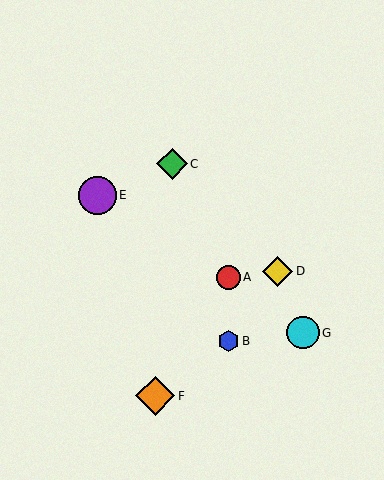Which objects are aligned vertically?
Objects A, B are aligned vertically.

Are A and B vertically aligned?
Yes, both are at x≈228.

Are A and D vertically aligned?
No, A is at x≈228 and D is at x≈278.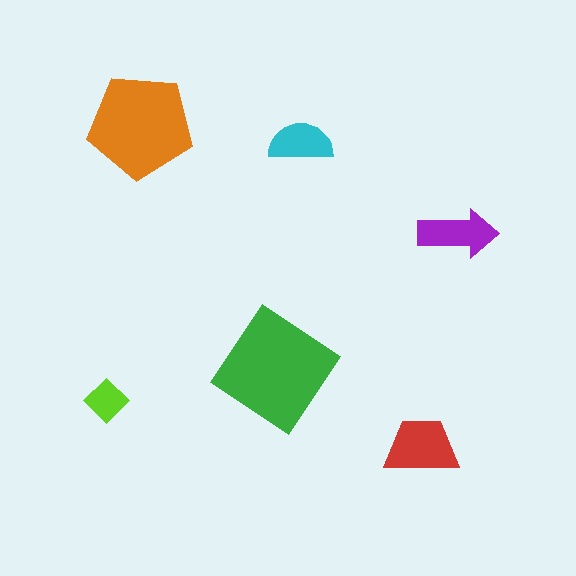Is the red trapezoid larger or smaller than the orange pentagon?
Smaller.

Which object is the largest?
The green diamond.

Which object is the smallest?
The lime diamond.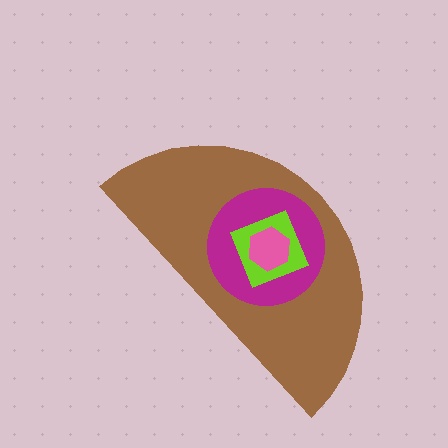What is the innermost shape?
The pink hexagon.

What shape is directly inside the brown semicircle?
The magenta circle.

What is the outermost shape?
The brown semicircle.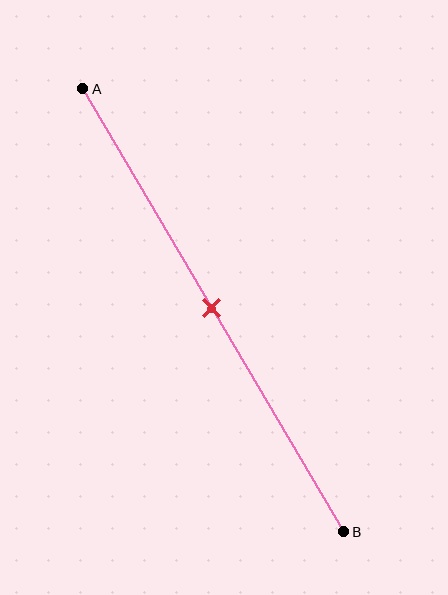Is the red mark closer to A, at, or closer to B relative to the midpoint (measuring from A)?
The red mark is approximately at the midpoint of segment AB.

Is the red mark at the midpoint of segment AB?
Yes, the mark is approximately at the midpoint.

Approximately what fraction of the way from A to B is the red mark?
The red mark is approximately 50% of the way from A to B.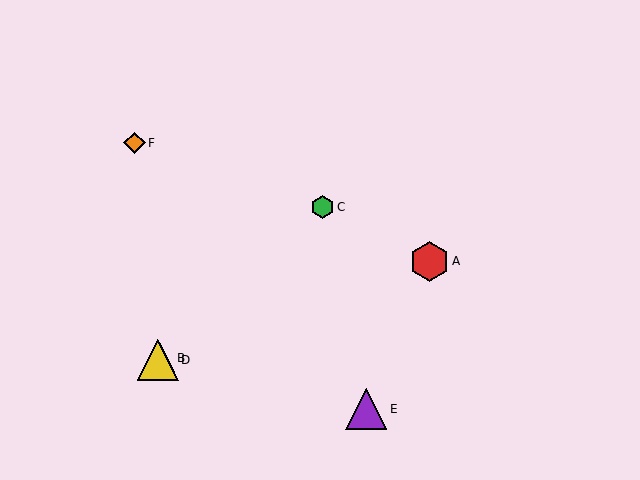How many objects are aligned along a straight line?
3 objects (B, C, D) are aligned along a straight line.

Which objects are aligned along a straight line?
Objects B, C, D are aligned along a straight line.